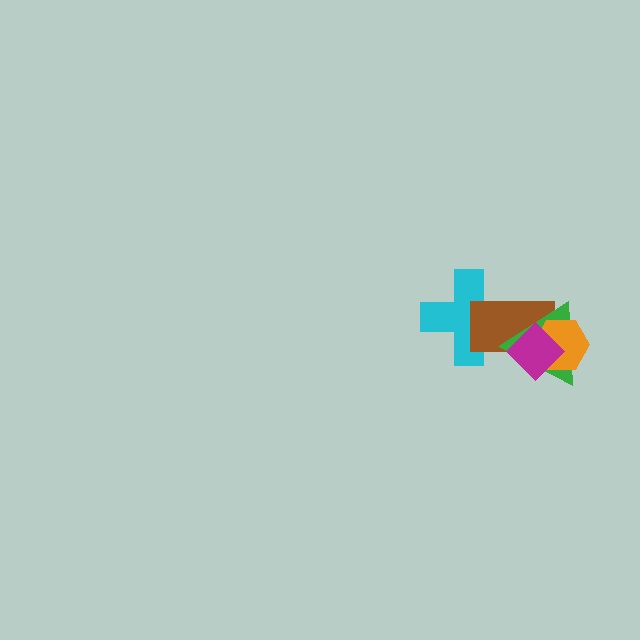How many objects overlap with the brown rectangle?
4 objects overlap with the brown rectangle.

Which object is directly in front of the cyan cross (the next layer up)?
The brown rectangle is directly in front of the cyan cross.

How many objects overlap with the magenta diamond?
3 objects overlap with the magenta diamond.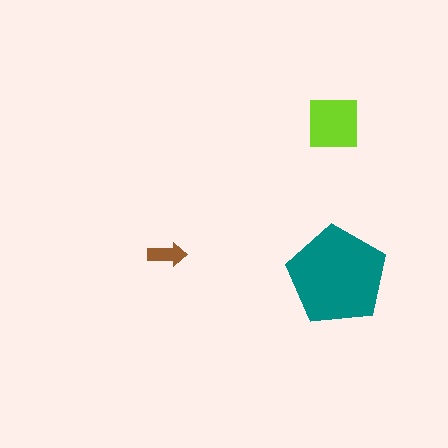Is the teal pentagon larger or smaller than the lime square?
Larger.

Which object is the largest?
The teal pentagon.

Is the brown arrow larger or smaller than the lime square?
Smaller.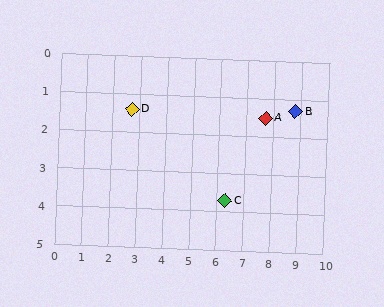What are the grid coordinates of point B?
Point B is at approximately (8.8, 1.3).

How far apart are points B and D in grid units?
Points B and D are about 6.1 grid units apart.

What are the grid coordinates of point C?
Point C is at approximately (6.3, 3.7).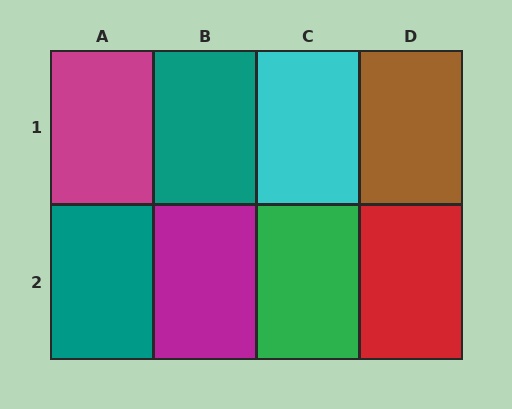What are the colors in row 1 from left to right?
Magenta, teal, cyan, brown.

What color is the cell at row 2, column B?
Magenta.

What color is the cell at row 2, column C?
Green.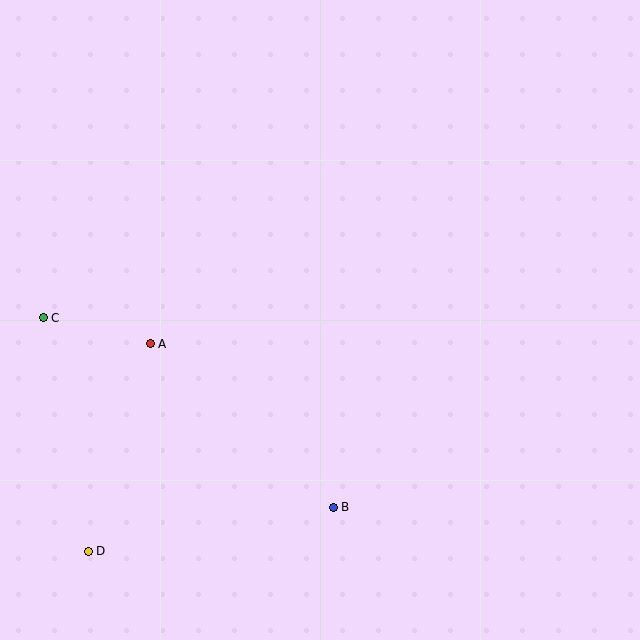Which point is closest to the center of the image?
Point A at (150, 344) is closest to the center.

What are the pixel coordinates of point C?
Point C is at (43, 318).